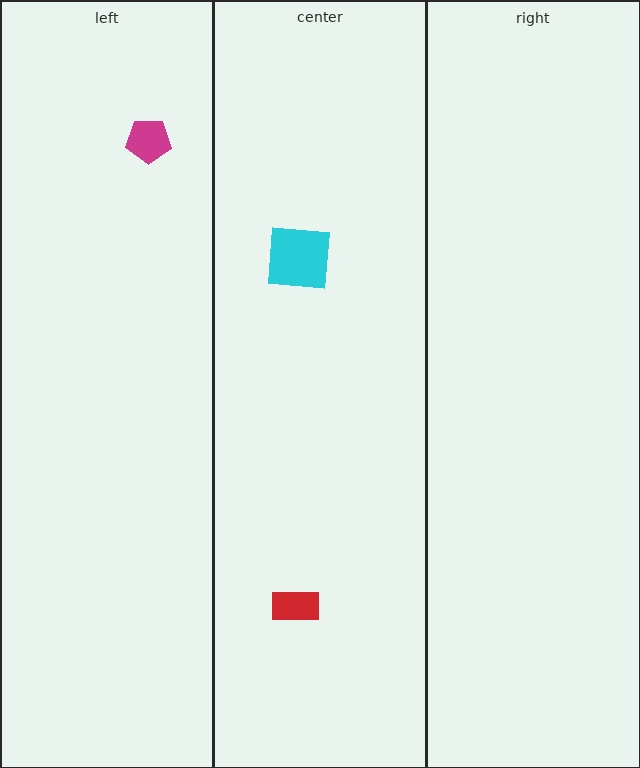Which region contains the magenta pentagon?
The left region.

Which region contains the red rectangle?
The center region.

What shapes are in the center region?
The cyan square, the red rectangle.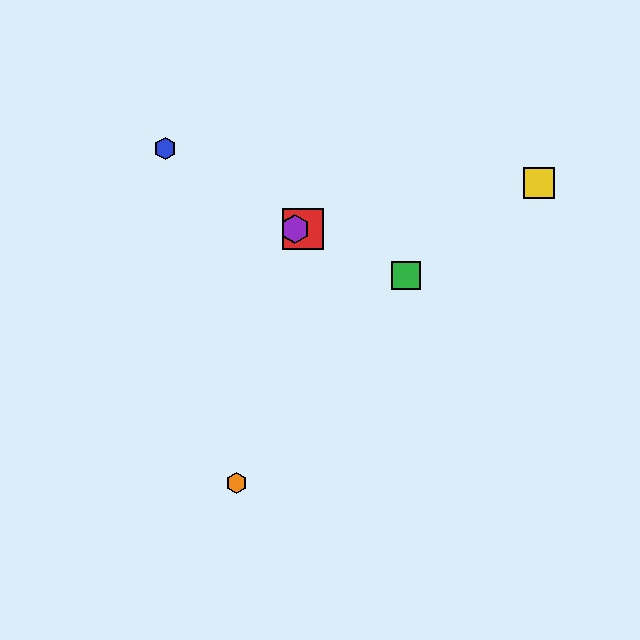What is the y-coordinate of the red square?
The red square is at y≈229.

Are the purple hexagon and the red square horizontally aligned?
Yes, both are at y≈229.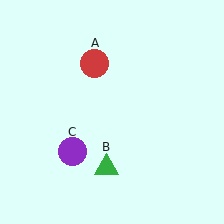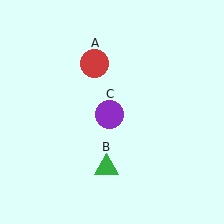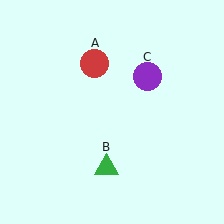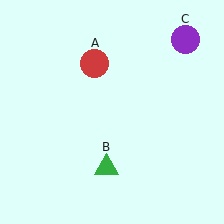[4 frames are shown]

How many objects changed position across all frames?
1 object changed position: purple circle (object C).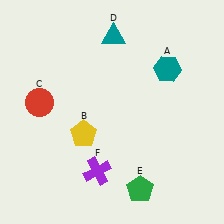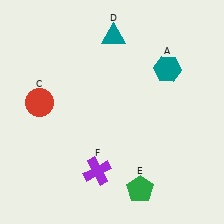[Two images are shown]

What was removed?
The yellow pentagon (B) was removed in Image 2.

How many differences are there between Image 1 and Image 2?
There is 1 difference between the two images.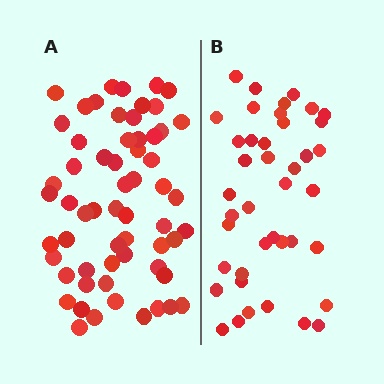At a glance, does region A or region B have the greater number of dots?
Region A (the left region) has more dots.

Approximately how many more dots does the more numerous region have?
Region A has approximately 20 more dots than region B.